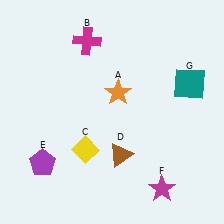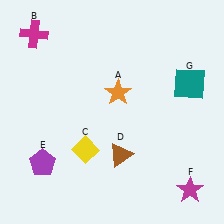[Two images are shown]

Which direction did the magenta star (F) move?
The magenta star (F) moved right.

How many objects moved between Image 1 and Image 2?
2 objects moved between the two images.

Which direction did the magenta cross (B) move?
The magenta cross (B) moved left.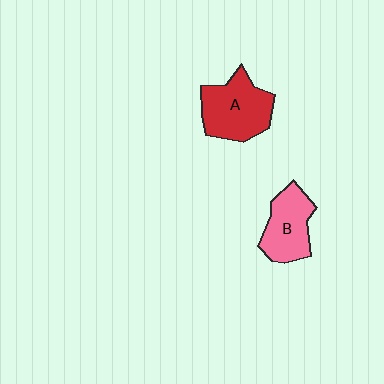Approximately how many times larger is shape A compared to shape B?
Approximately 1.2 times.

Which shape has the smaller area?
Shape B (pink).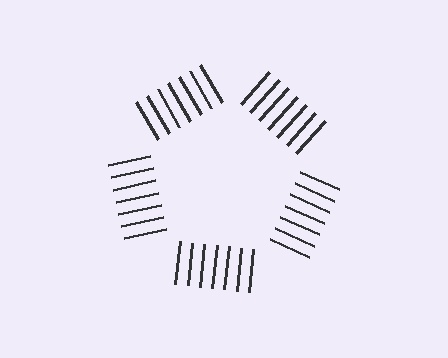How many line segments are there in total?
35 — 7 along each of the 5 edges.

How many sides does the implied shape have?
5 sides — the line-ends trace a pentagon.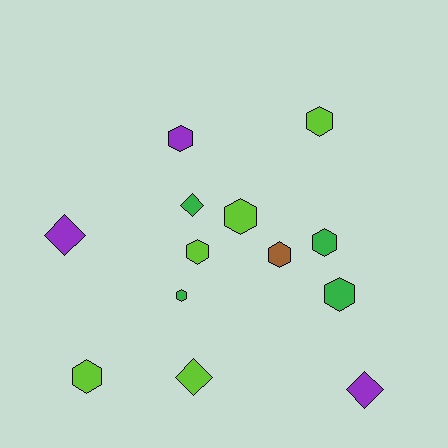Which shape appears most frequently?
Hexagon, with 9 objects.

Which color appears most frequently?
Lime, with 5 objects.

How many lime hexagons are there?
There are 4 lime hexagons.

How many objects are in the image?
There are 13 objects.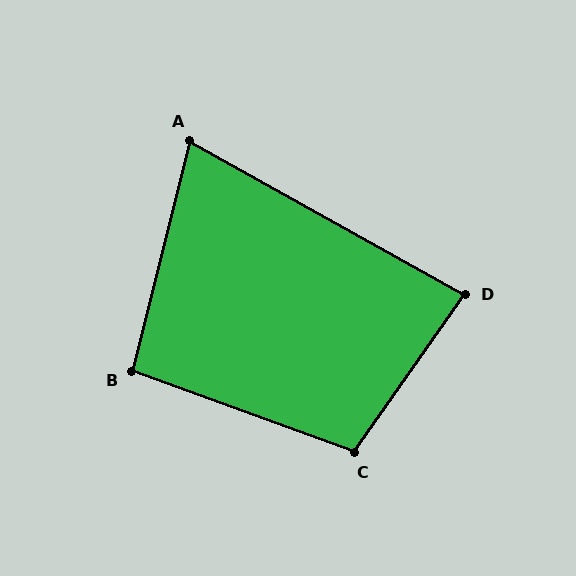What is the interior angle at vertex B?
Approximately 96 degrees (obtuse).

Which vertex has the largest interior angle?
C, at approximately 105 degrees.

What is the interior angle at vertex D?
Approximately 84 degrees (acute).